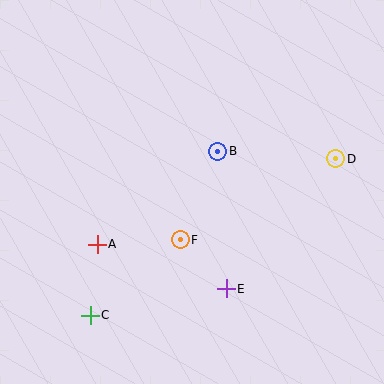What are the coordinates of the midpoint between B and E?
The midpoint between B and E is at (222, 220).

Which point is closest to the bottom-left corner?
Point C is closest to the bottom-left corner.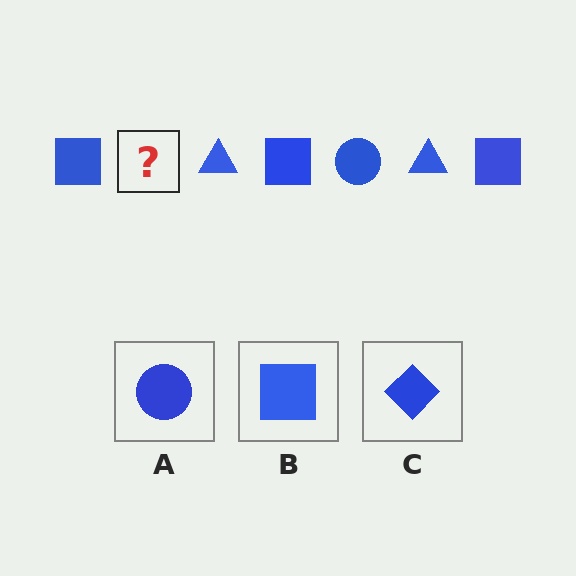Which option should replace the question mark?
Option A.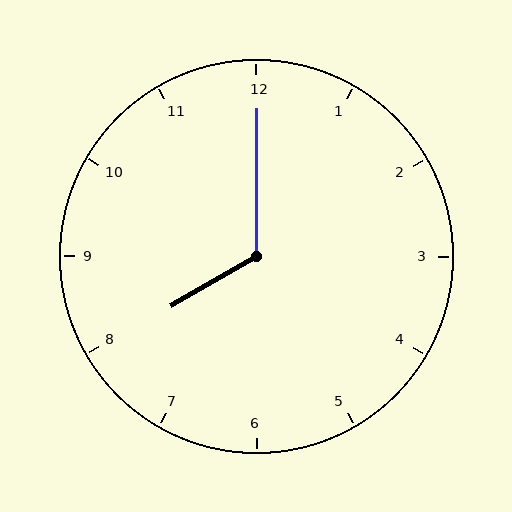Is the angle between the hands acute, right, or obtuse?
It is obtuse.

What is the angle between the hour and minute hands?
Approximately 120 degrees.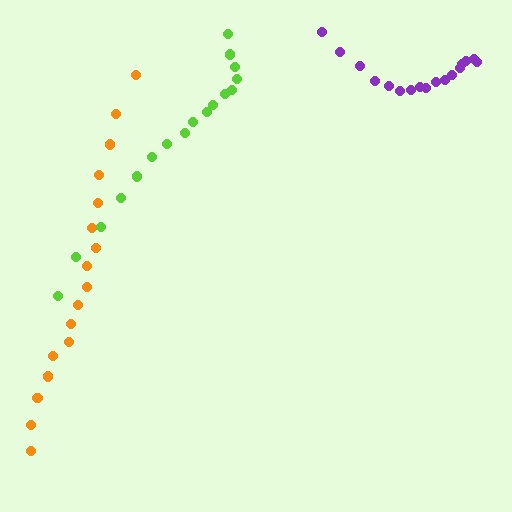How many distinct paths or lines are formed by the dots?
There are 3 distinct paths.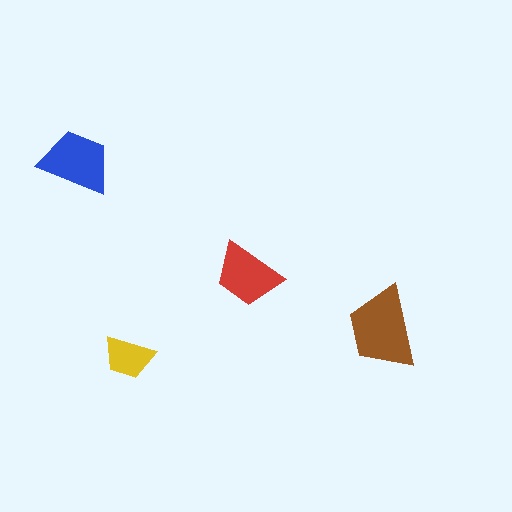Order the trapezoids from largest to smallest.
the brown one, the blue one, the red one, the yellow one.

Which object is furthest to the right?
The brown trapezoid is rightmost.